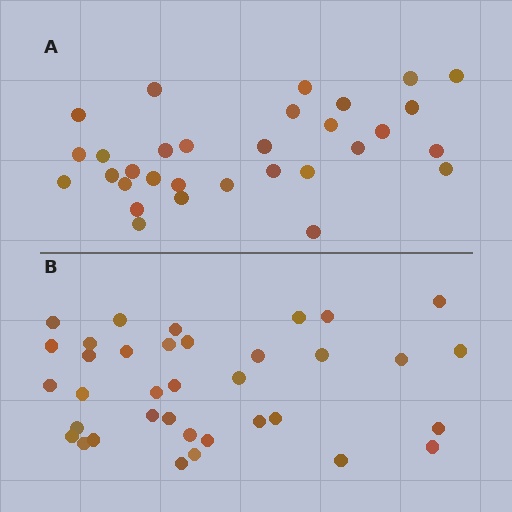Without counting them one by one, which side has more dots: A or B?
Region B (the bottom region) has more dots.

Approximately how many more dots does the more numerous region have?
Region B has about 5 more dots than region A.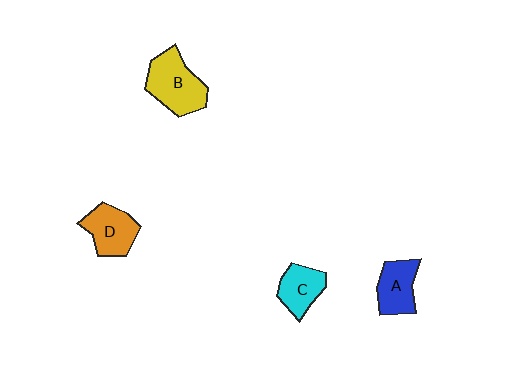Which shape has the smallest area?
Shape C (cyan).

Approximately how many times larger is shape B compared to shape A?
Approximately 1.4 times.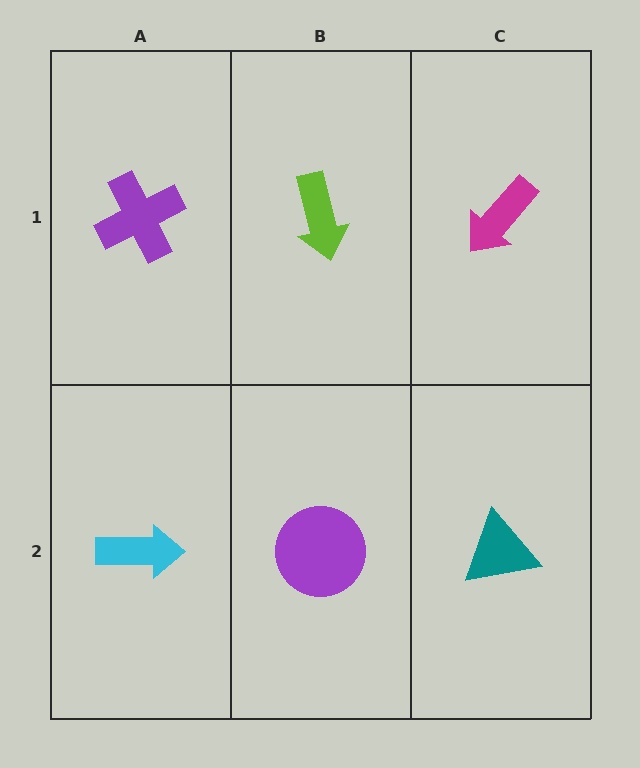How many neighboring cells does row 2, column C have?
2.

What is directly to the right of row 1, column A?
A lime arrow.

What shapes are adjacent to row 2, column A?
A purple cross (row 1, column A), a purple circle (row 2, column B).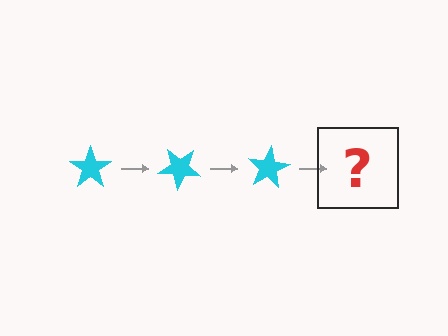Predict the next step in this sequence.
The next step is a cyan star rotated 120 degrees.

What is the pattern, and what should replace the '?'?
The pattern is that the star rotates 40 degrees each step. The '?' should be a cyan star rotated 120 degrees.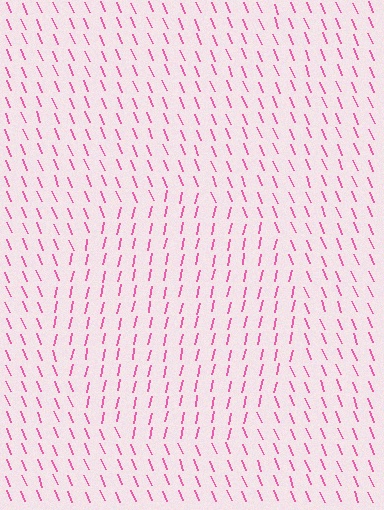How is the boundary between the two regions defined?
The boundary is defined purely by a change in line orientation (approximately 35 degrees difference). All lines are the same color and thickness.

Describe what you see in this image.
The image is filled with small pink line segments. A circle region in the image has lines oriented differently from the surrounding lines, creating a visible texture boundary.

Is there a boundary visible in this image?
Yes, there is a texture boundary formed by a change in line orientation.